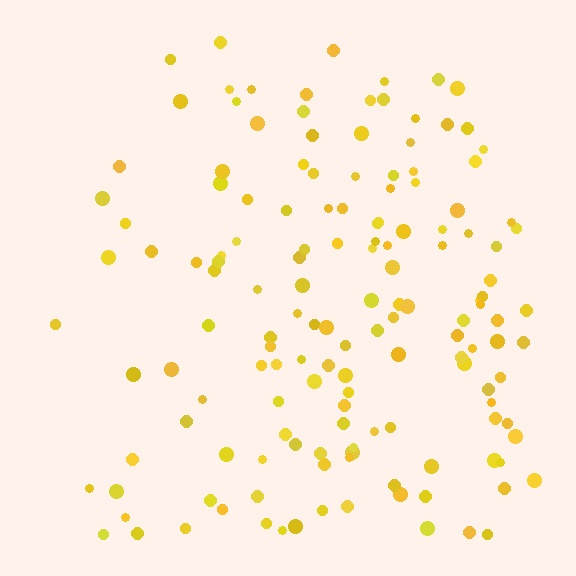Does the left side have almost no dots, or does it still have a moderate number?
Still a moderate number, just noticeably fewer than the right.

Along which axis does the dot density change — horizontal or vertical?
Horizontal.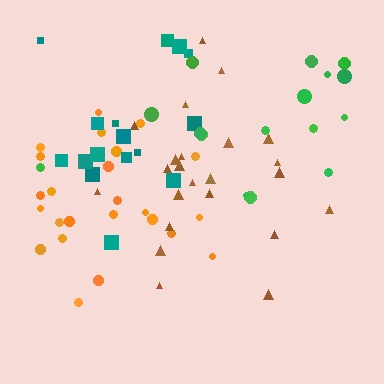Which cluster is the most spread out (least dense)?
Green.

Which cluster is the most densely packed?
Orange.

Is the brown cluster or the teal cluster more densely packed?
Brown.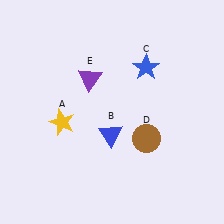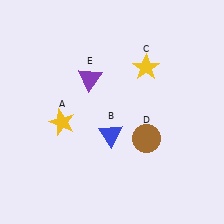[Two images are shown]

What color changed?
The star (C) changed from blue in Image 1 to yellow in Image 2.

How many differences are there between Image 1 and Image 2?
There is 1 difference between the two images.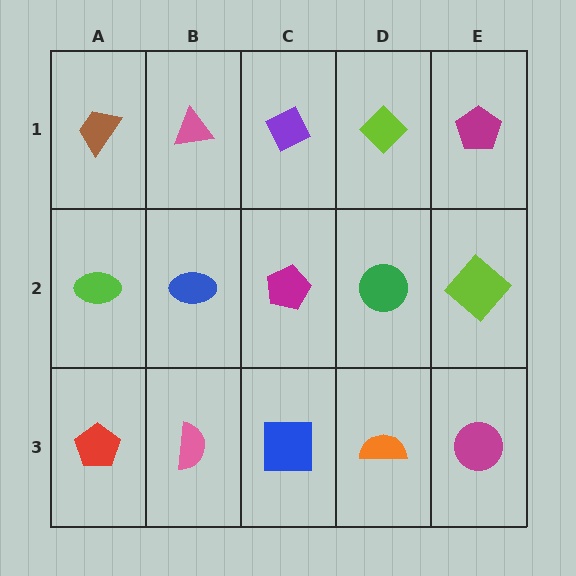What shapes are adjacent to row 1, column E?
A lime diamond (row 2, column E), a lime diamond (row 1, column D).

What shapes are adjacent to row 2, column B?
A pink triangle (row 1, column B), a pink semicircle (row 3, column B), a lime ellipse (row 2, column A), a magenta pentagon (row 2, column C).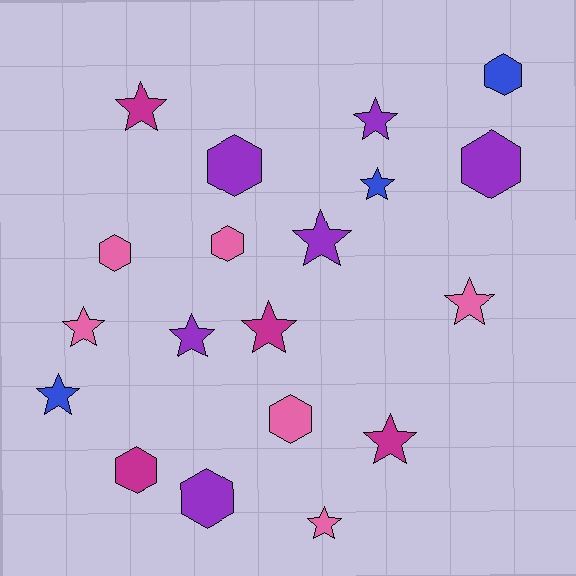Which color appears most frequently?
Purple, with 6 objects.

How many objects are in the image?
There are 19 objects.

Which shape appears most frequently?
Star, with 11 objects.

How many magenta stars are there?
There are 3 magenta stars.